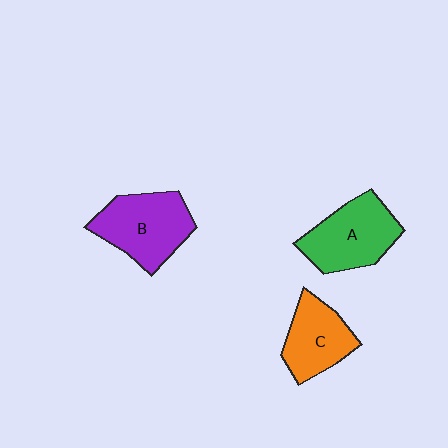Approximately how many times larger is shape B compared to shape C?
Approximately 1.3 times.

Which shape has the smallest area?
Shape C (orange).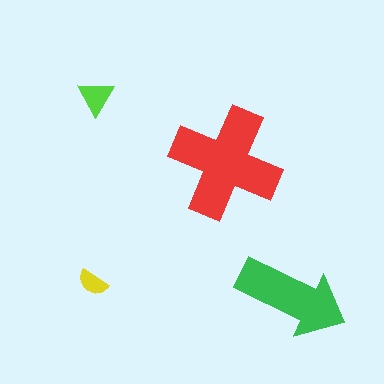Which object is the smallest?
The yellow semicircle.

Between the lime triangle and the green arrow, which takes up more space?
The green arrow.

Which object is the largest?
The red cross.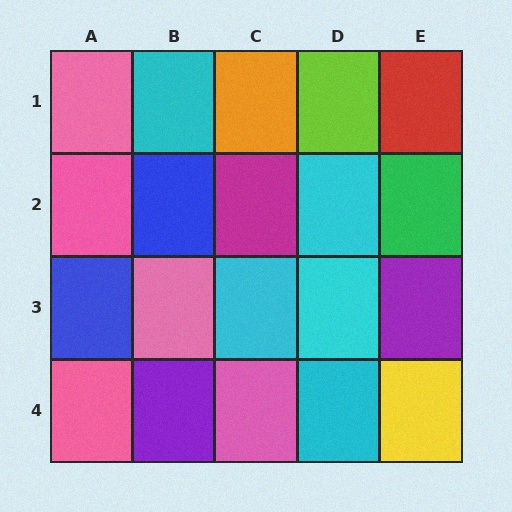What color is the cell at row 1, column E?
Red.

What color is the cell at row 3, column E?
Purple.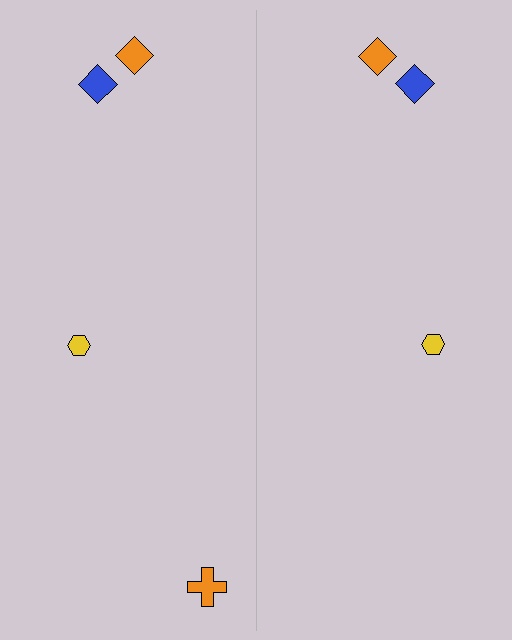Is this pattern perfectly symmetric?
No, the pattern is not perfectly symmetric. A orange cross is missing from the right side.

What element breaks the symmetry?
A orange cross is missing from the right side.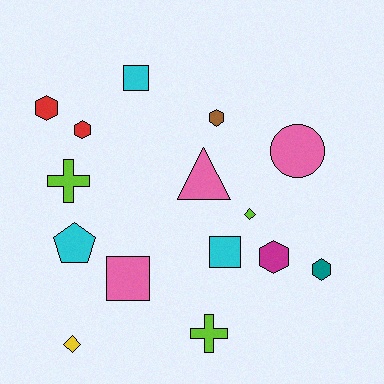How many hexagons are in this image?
There are 5 hexagons.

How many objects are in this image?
There are 15 objects.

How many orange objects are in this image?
There are no orange objects.